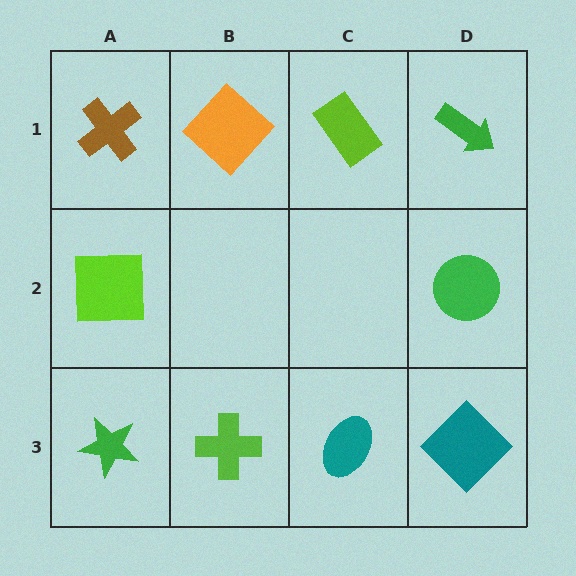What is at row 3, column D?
A teal diamond.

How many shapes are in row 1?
4 shapes.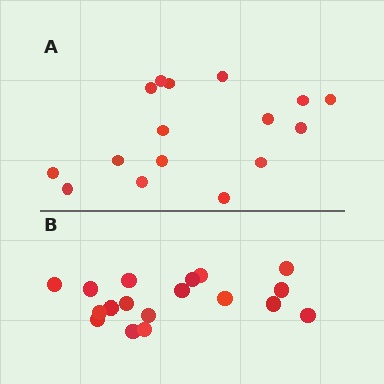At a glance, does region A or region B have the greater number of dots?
Region B (the bottom region) has more dots.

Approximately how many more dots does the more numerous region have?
Region B has just a few more — roughly 2 or 3 more dots than region A.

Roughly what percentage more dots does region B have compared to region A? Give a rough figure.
About 10% more.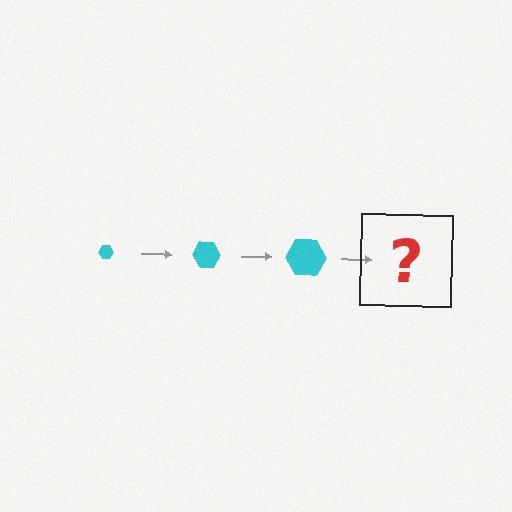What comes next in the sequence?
The next element should be a cyan hexagon, larger than the previous one.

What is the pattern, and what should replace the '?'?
The pattern is that the hexagon gets progressively larger each step. The '?' should be a cyan hexagon, larger than the previous one.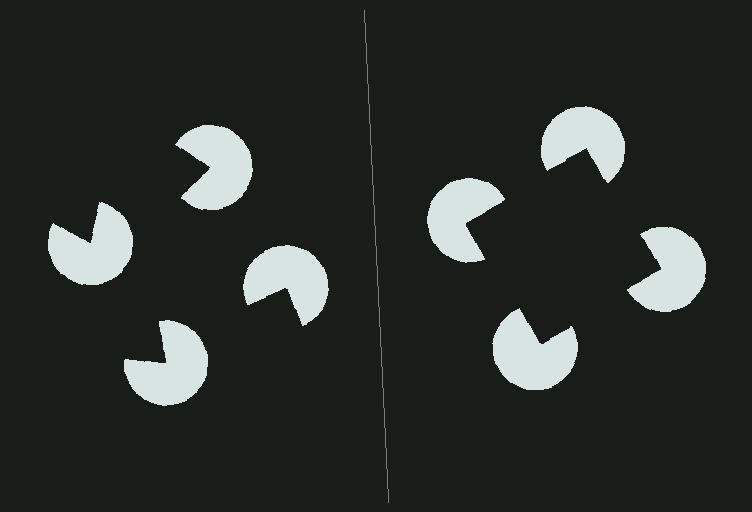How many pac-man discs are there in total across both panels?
8 — 4 on each side.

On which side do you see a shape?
An illusory square appears on the right side. On the left side the wedge cuts are rotated, so no coherent shape forms.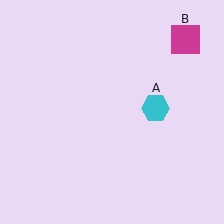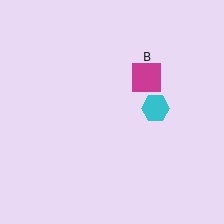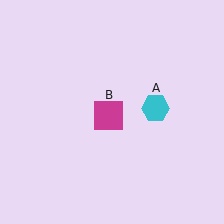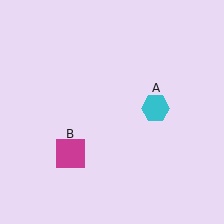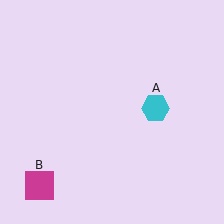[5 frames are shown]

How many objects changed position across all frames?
1 object changed position: magenta square (object B).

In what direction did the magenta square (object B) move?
The magenta square (object B) moved down and to the left.